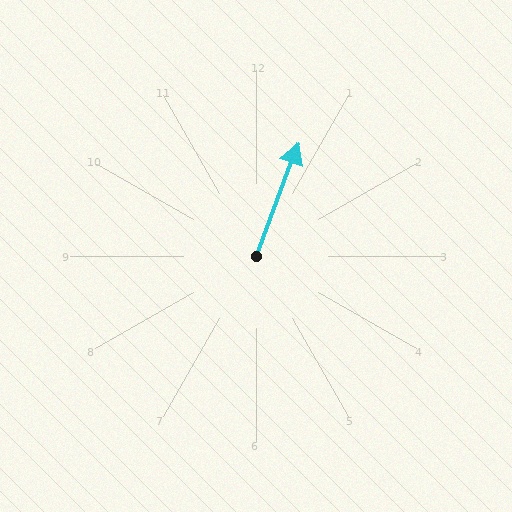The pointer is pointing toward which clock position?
Roughly 1 o'clock.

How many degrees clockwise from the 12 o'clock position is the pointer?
Approximately 21 degrees.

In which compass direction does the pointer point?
North.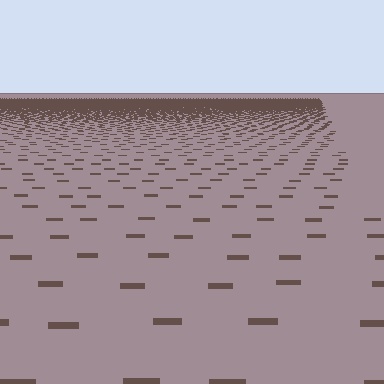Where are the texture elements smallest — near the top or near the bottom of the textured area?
Near the top.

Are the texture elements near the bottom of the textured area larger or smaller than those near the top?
Larger. Near the bottom, elements are closer to the viewer and appear at a bigger on-screen size.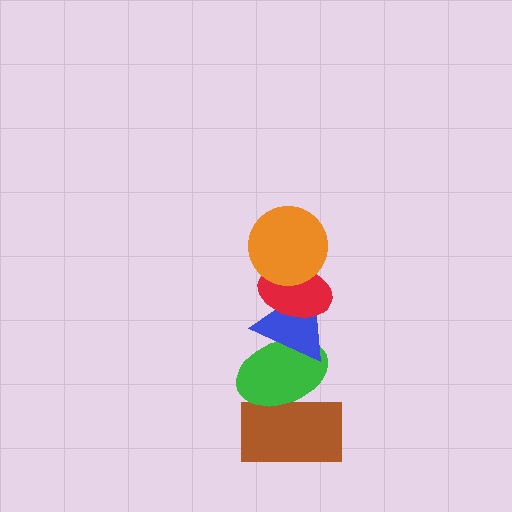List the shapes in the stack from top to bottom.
From top to bottom: the orange circle, the red ellipse, the blue triangle, the green ellipse, the brown rectangle.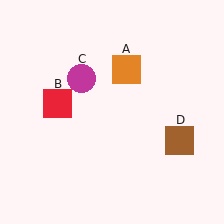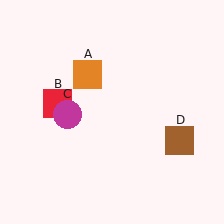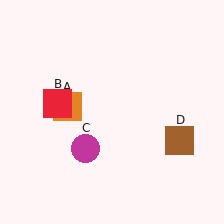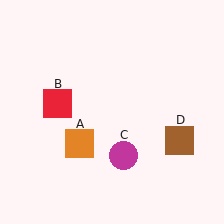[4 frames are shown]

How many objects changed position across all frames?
2 objects changed position: orange square (object A), magenta circle (object C).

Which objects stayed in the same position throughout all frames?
Red square (object B) and brown square (object D) remained stationary.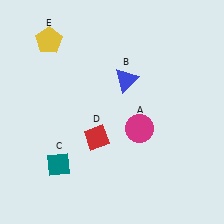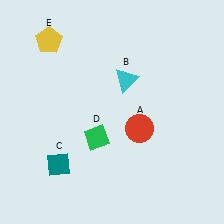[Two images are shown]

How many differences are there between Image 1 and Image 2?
There are 3 differences between the two images.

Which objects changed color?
A changed from magenta to red. B changed from blue to cyan. D changed from red to green.